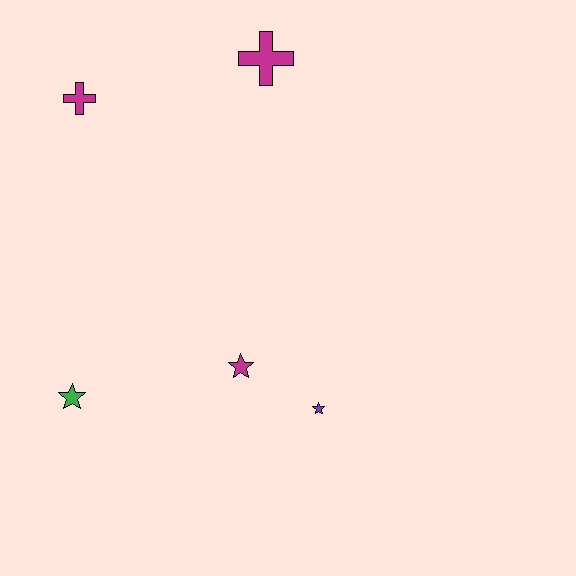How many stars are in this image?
There are 3 stars.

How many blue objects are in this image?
There are no blue objects.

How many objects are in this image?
There are 5 objects.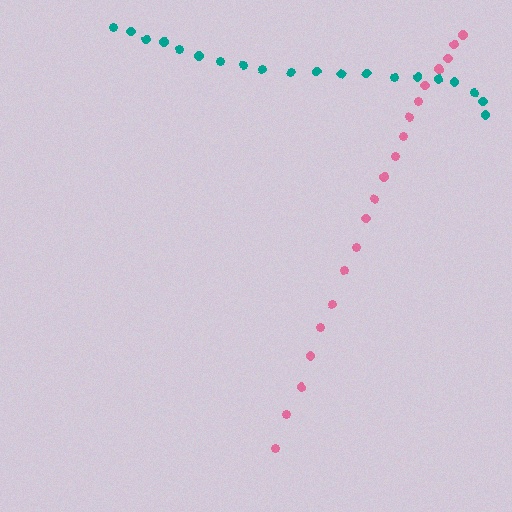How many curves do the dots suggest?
There are 2 distinct paths.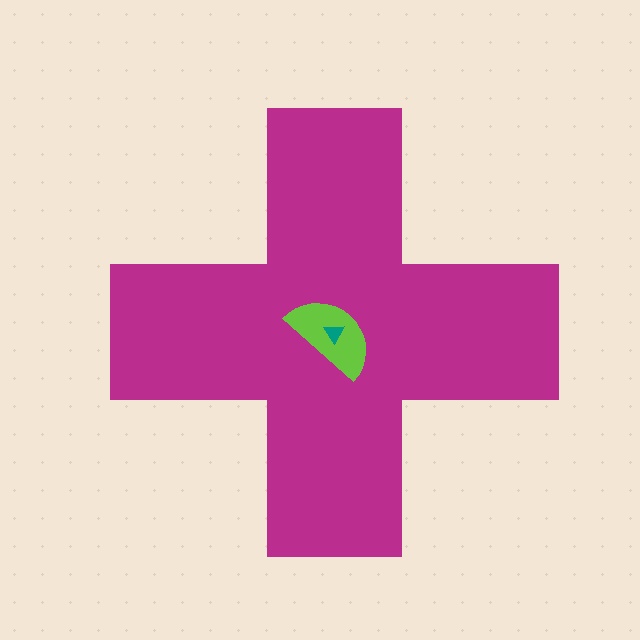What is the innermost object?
The teal triangle.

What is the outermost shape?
The magenta cross.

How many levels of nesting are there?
3.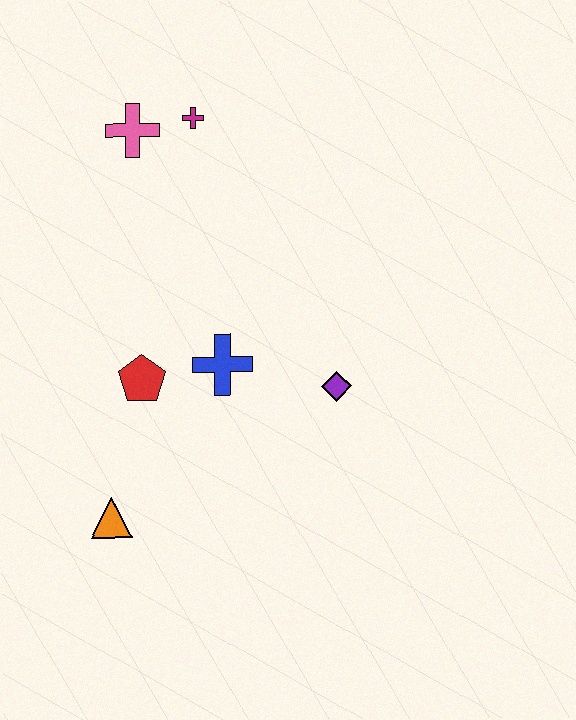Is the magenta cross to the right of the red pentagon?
Yes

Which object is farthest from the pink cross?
The orange triangle is farthest from the pink cross.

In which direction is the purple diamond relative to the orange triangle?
The purple diamond is to the right of the orange triangle.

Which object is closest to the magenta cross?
The pink cross is closest to the magenta cross.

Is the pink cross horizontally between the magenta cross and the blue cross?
No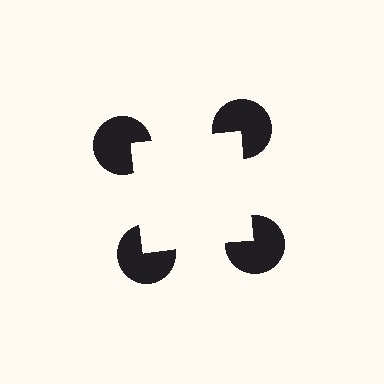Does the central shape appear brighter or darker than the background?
It typically appears slightly brighter than the background, even though no actual brightness change is drawn.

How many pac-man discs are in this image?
There are 4 — one at each vertex of the illusory square.